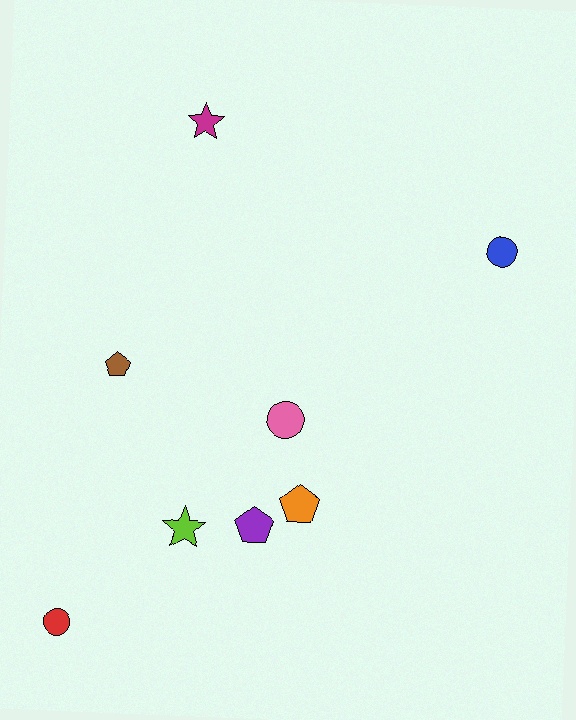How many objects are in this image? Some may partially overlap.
There are 8 objects.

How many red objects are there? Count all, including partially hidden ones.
There is 1 red object.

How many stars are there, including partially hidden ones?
There are 2 stars.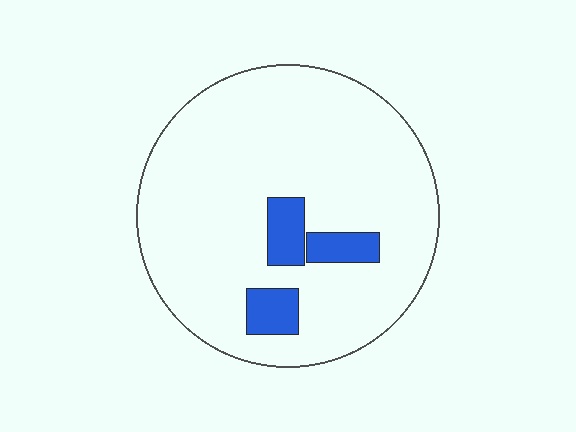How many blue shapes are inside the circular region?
3.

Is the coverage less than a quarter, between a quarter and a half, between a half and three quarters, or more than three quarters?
Less than a quarter.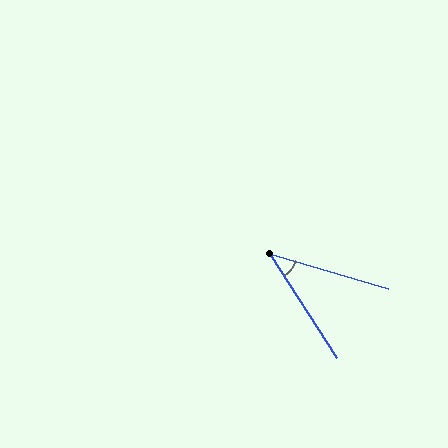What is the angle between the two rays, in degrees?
Approximately 41 degrees.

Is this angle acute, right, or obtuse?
It is acute.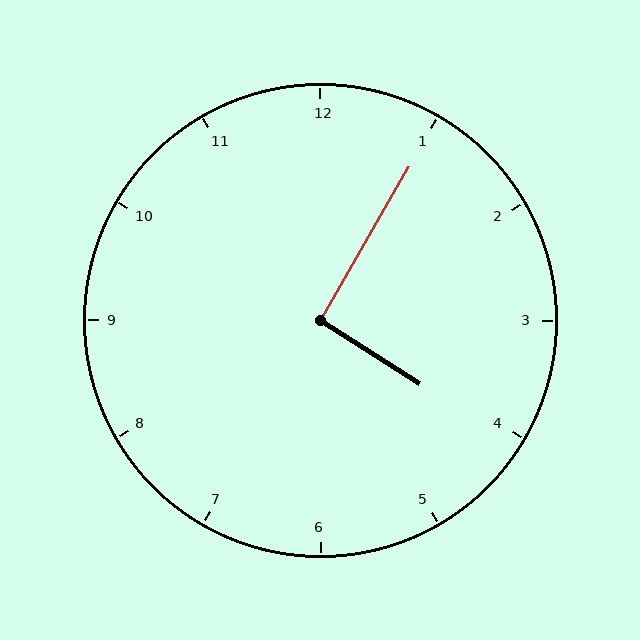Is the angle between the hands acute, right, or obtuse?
It is right.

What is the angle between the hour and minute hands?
Approximately 92 degrees.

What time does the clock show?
4:05.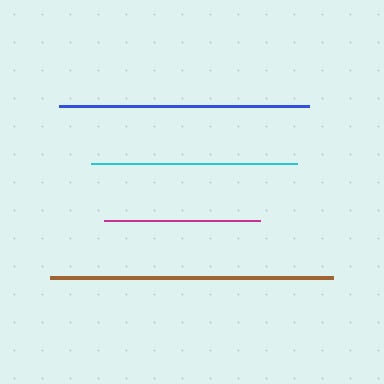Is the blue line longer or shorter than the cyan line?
The blue line is longer than the cyan line.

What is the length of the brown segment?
The brown segment is approximately 283 pixels long.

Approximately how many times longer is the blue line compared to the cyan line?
The blue line is approximately 1.2 times the length of the cyan line.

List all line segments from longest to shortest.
From longest to shortest: brown, blue, cyan, magenta.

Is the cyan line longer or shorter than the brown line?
The brown line is longer than the cyan line.